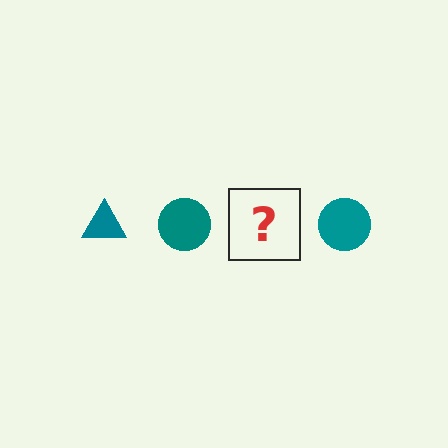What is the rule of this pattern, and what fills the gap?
The rule is that the pattern cycles through triangle, circle shapes in teal. The gap should be filled with a teal triangle.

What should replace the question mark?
The question mark should be replaced with a teal triangle.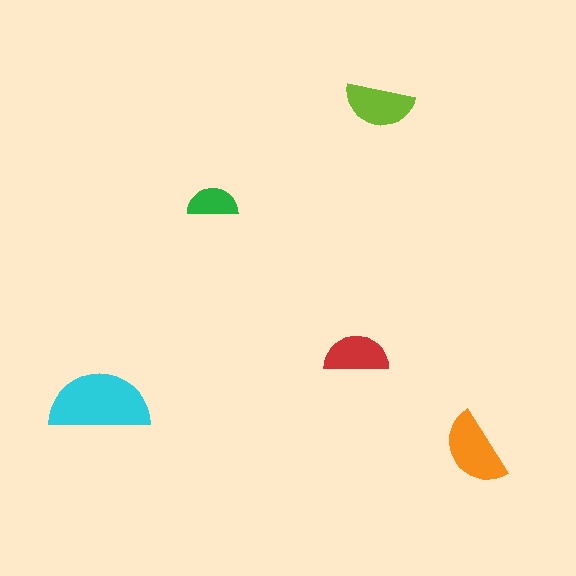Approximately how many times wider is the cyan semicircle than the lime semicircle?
About 1.5 times wider.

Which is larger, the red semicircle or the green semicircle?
The red one.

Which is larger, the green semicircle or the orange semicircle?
The orange one.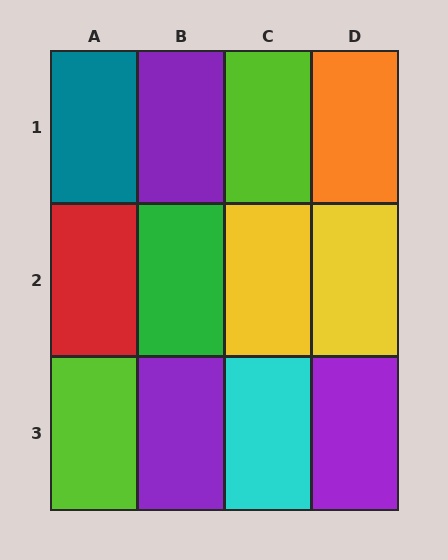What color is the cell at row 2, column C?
Yellow.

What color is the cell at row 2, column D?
Yellow.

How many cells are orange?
1 cell is orange.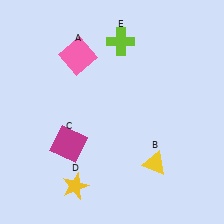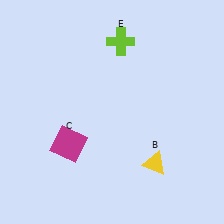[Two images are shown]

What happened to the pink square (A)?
The pink square (A) was removed in Image 2. It was in the top-left area of Image 1.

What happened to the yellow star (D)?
The yellow star (D) was removed in Image 2. It was in the bottom-left area of Image 1.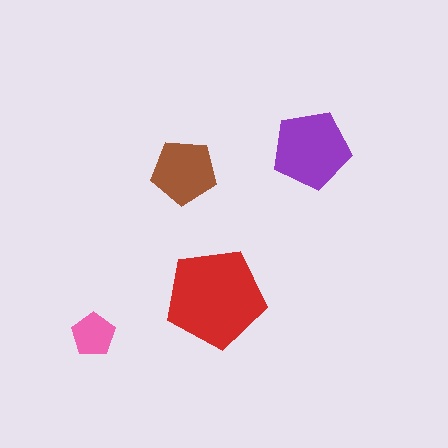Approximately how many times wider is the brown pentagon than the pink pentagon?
About 1.5 times wider.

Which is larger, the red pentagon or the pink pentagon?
The red one.